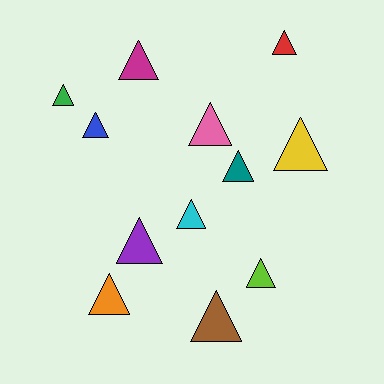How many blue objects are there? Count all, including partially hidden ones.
There is 1 blue object.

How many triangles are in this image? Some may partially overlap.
There are 12 triangles.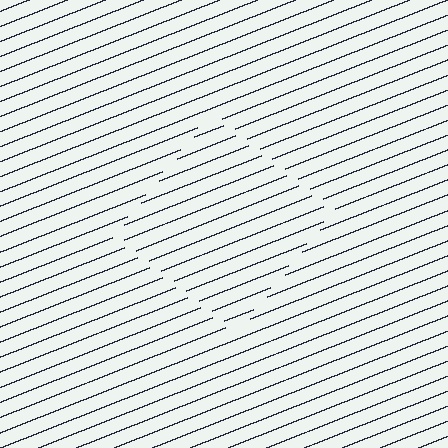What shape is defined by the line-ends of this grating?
An illusory square. The interior of the shape contains the same grating, shifted by half a period — the contour is defined by the phase discontinuity where line-ends from the inner and outer gratings abut.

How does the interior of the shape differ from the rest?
The interior of the shape contains the same grating, shifted by half a period — the contour is defined by the phase discontinuity where line-ends from the inner and outer gratings abut.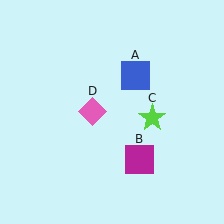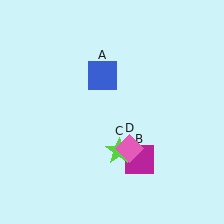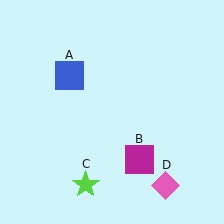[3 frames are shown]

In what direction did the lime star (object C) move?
The lime star (object C) moved down and to the left.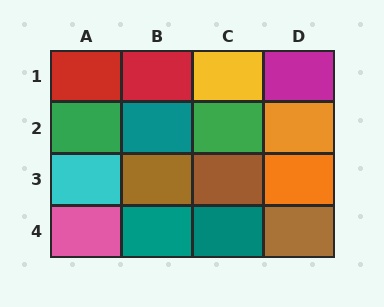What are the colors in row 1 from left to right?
Red, red, yellow, magenta.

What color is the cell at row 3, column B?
Brown.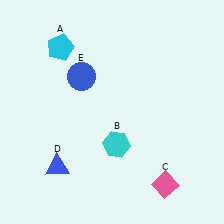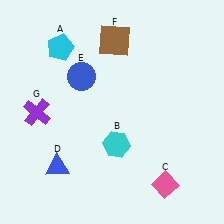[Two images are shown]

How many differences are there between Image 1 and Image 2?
There are 2 differences between the two images.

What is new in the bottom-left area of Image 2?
A purple cross (G) was added in the bottom-left area of Image 2.